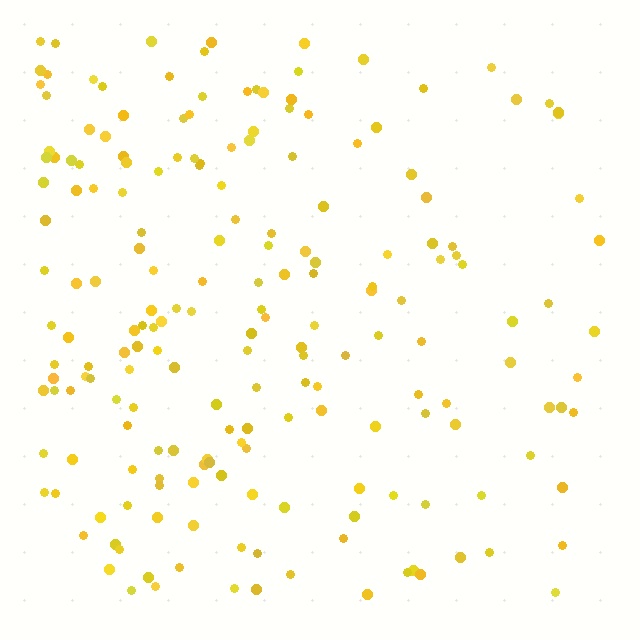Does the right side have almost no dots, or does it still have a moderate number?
Still a moderate number, just noticeably fewer than the left.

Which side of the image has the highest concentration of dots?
The left.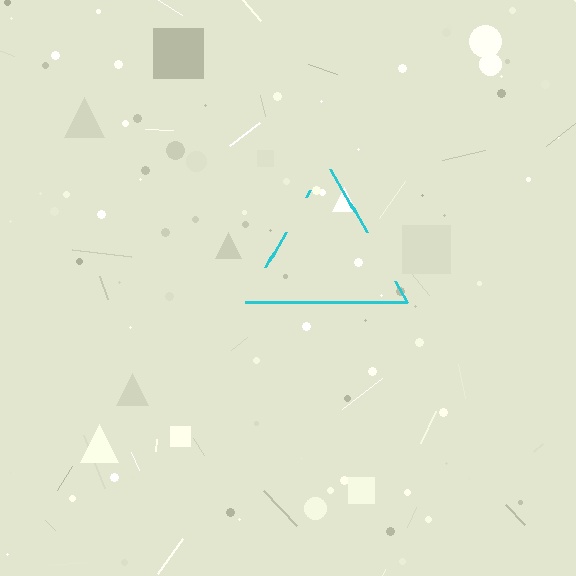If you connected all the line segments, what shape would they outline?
They would outline a triangle.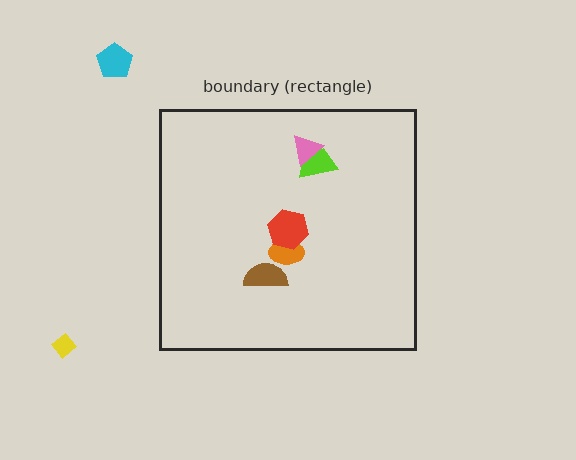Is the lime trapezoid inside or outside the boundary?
Inside.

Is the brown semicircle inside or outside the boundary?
Inside.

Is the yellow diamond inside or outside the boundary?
Outside.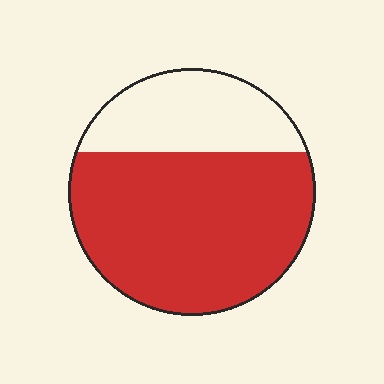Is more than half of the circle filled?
Yes.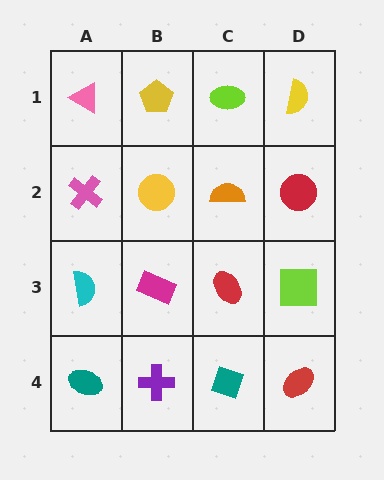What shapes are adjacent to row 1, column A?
A pink cross (row 2, column A), a yellow pentagon (row 1, column B).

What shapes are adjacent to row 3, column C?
An orange semicircle (row 2, column C), a teal diamond (row 4, column C), a magenta rectangle (row 3, column B), a lime square (row 3, column D).